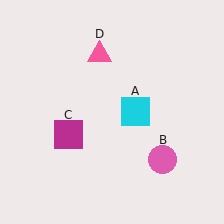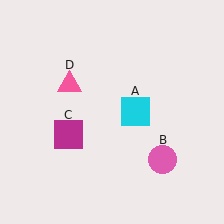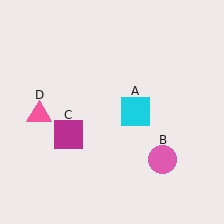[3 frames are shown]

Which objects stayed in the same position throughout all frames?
Cyan square (object A) and pink circle (object B) and magenta square (object C) remained stationary.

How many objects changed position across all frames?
1 object changed position: pink triangle (object D).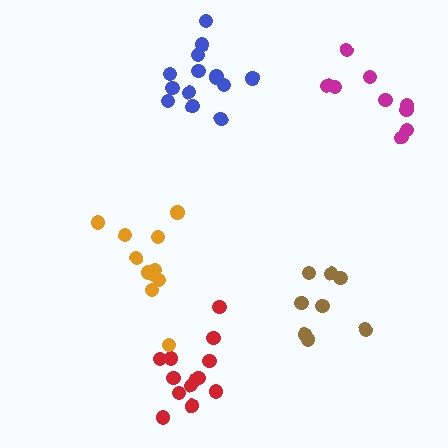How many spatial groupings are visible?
There are 5 spatial groupings.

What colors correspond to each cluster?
The clusters are colored: brown, red, blue, orange, magenta.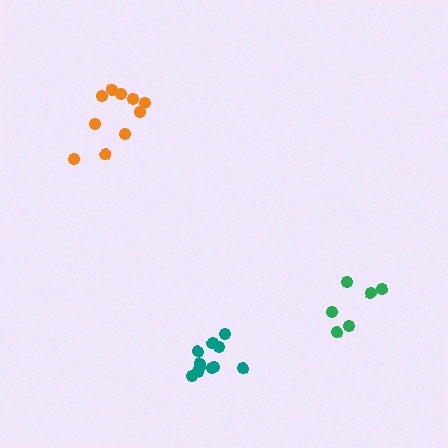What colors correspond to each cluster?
The clusters are colored: teal, orange, green.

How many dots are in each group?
Group 1: 11 dots, Group 2: 10 dots, Group 3: 6 dots (27 total).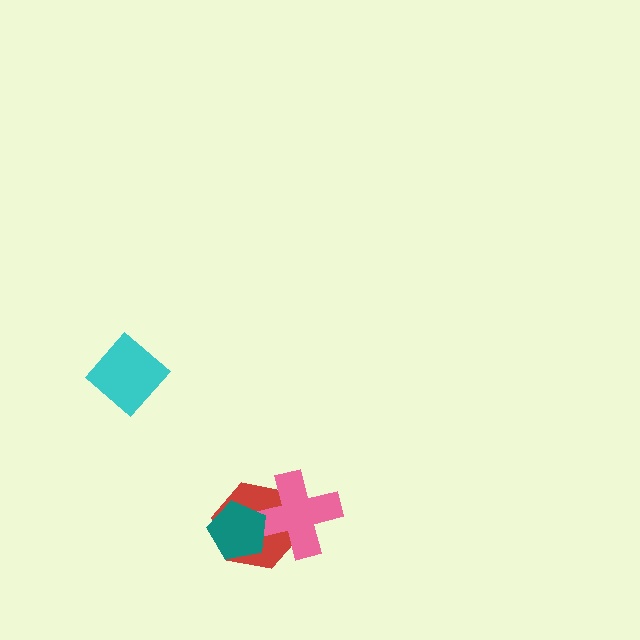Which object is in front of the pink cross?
The teal pentagon is in front of the pink cross.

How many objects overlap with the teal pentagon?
2 objects overlap with the teal pentagon.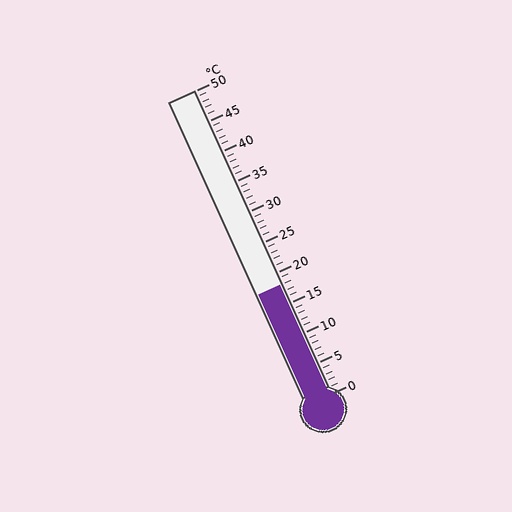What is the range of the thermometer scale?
The thermometer scale ranges from 0°C to 50°C.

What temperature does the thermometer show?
The thermometer shows approximately 18°C.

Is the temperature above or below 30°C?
The temperature is below 30°C.